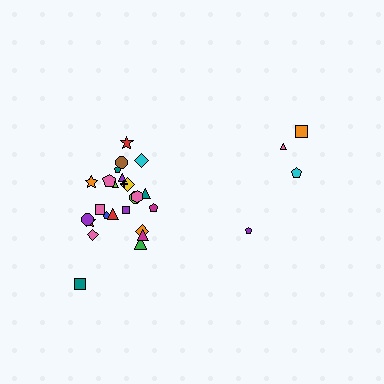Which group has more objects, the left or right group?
The left group.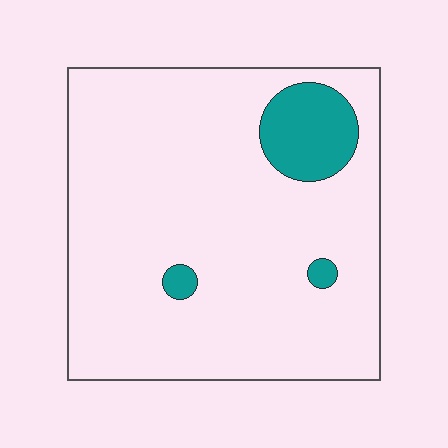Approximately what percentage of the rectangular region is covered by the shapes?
Approximately 10%.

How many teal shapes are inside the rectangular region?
3.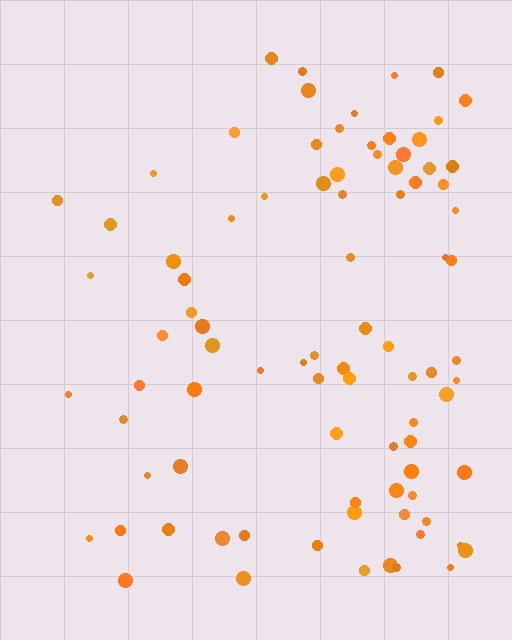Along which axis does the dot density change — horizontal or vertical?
Horizontal.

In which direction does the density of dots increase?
From left to right, with the right side densest.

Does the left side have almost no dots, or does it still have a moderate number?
Still a moderate number, just noticeably fewer than the right.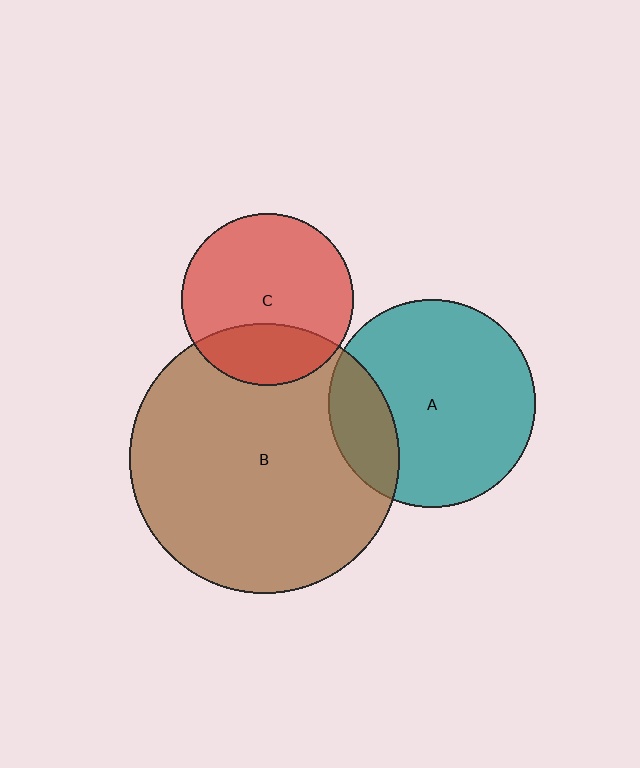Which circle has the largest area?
Circle B (brown).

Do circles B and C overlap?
Yes.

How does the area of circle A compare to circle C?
Approximately 1.4 times.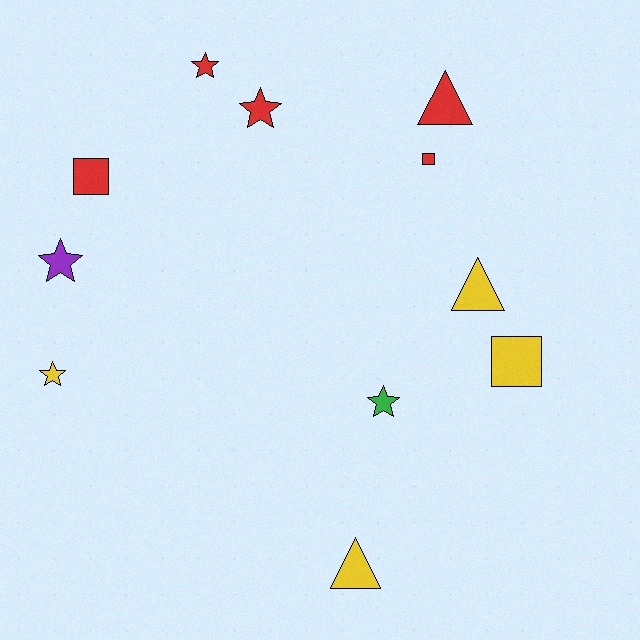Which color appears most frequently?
Red, with 5 objects.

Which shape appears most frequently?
Star, with 5 objects.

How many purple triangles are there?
There are no purple triangles.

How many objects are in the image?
There are 11 objects.